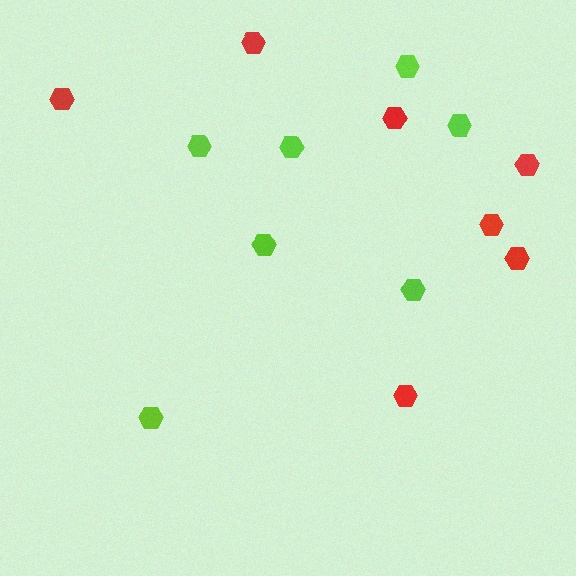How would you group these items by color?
There are 2 groups: one group of lime hexagons (7) and one group of red hexagons (7).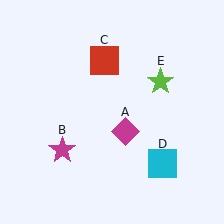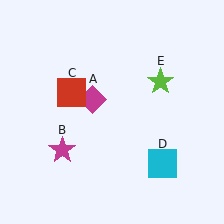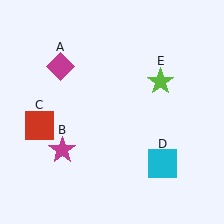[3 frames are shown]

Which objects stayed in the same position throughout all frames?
Magenta star (object B) and cyan square (object D) and lime star (object E) remained stationary.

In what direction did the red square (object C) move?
The red square (object C) moved down and to the left.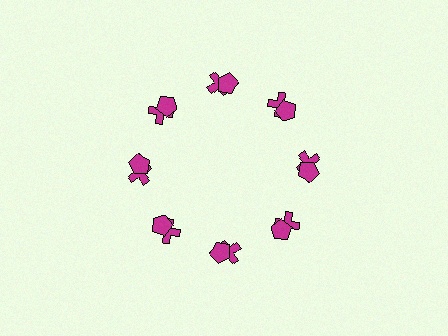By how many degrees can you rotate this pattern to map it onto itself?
The pattern maps onto itself every 45 degrees of rotation.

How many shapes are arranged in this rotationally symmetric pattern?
There are 16 shapes, arranged in 8 groups of 2.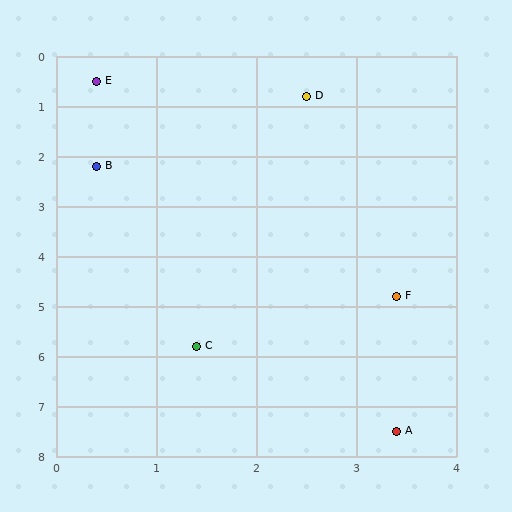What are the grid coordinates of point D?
Point D is at approximately (2.5, 0.8).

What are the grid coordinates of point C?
Point C is at approximately (1.4, 5.8).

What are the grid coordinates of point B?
Point B is at approximately (0.4, 2.2).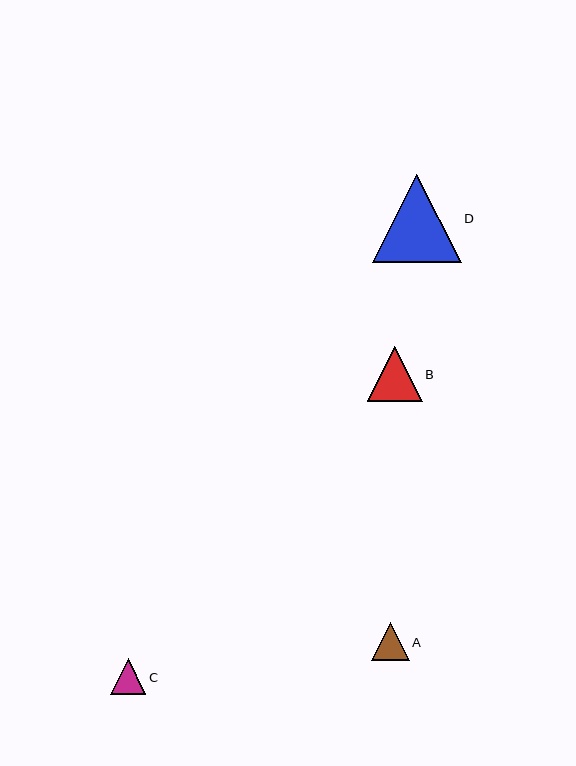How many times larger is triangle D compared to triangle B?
Triangle D is approximately 1.6 times the size of triangle B.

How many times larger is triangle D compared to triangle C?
Triangle D is approximately 2.5 times the size of triangle C.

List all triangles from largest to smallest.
From largest to smallest: D, B, A, C.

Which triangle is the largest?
Triangle D is the largest with a size of approximately 89 pixels.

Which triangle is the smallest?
Triangle C is the smallest with a size of approximately 35 pixels.